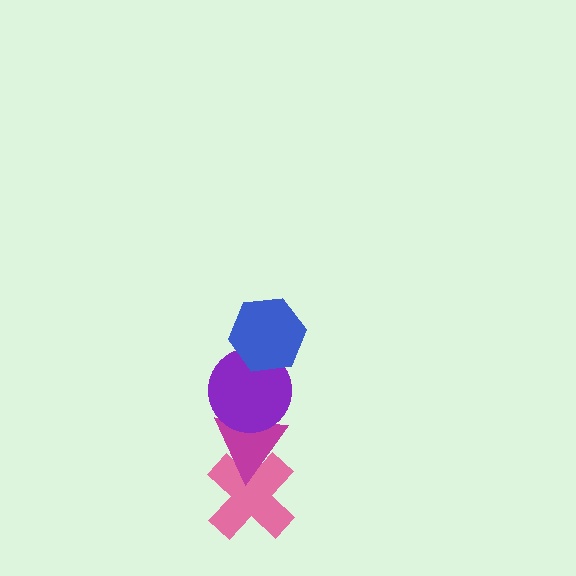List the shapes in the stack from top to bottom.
From top to bottom: the blue hexagon, the purple circle, the magenta triangle, the pink cross.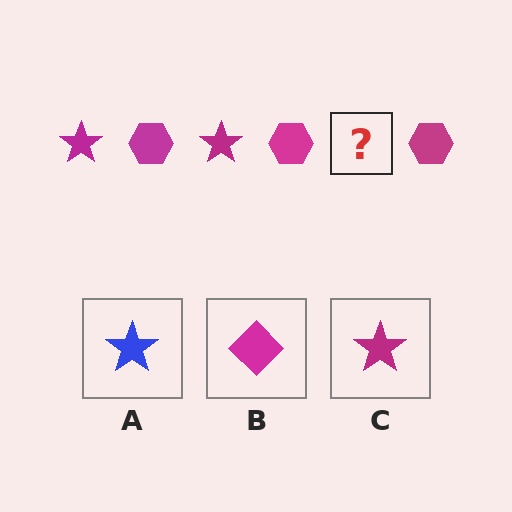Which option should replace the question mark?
Option C.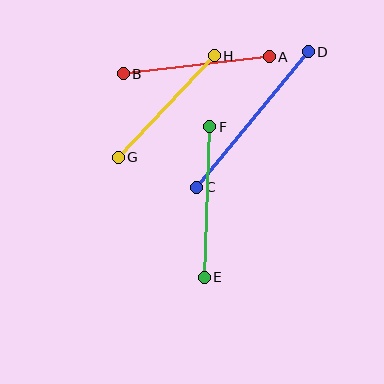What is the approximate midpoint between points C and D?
The midpoint is at approximately (252, 120) pixels.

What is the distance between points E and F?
The distance is approximately 150 pixels.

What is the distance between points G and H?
The distance is approximately 140 pixels.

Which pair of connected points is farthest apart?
Points C and D are farthest apart.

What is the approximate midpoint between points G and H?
The midpoint is at approximately (166, 107) pixels.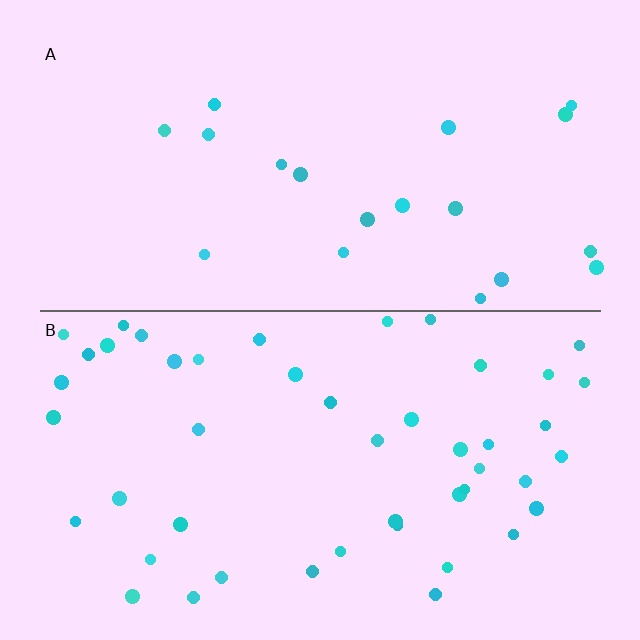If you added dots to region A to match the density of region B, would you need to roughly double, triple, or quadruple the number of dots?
Approximately double.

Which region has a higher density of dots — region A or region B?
B (the bottom).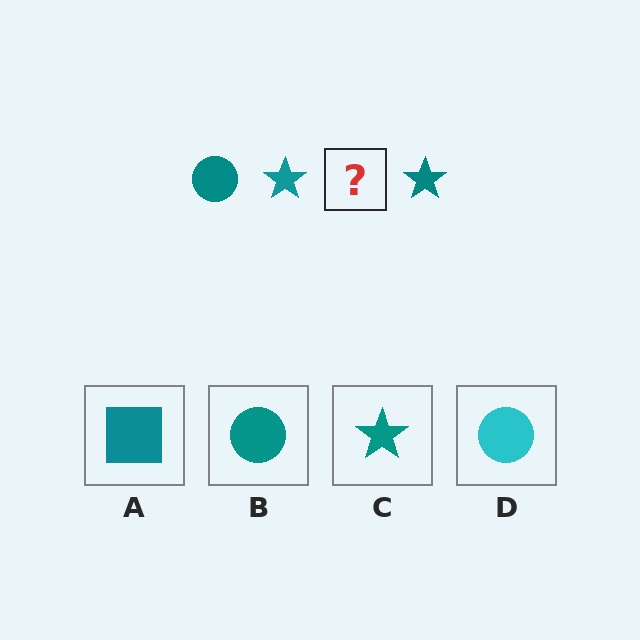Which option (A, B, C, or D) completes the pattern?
B.